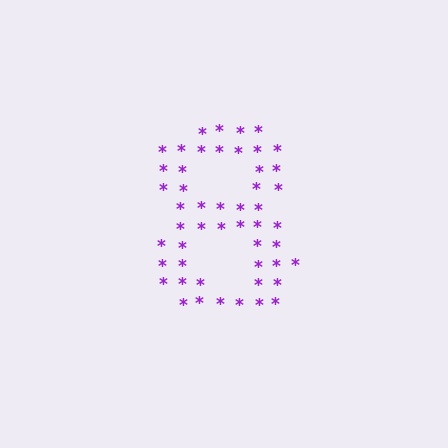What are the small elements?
The small elements are asterisks.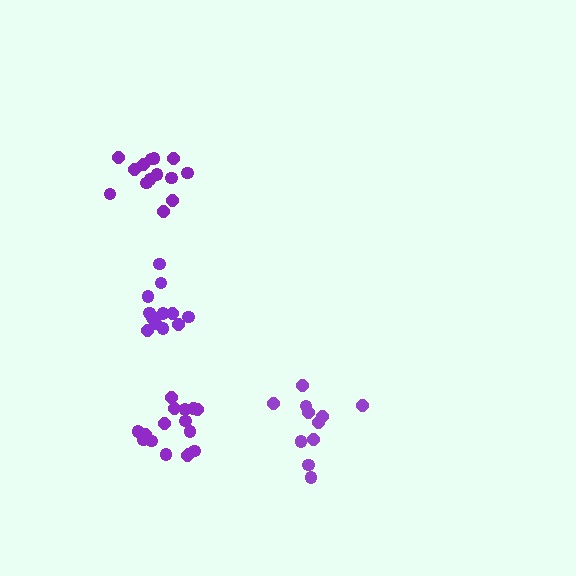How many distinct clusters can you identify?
There are 4 distinct clusters.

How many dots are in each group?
Group 1: 14 dots, Group 2: 11 dots, Group 3: 16 dots, Group 4: 13 dots (54 total).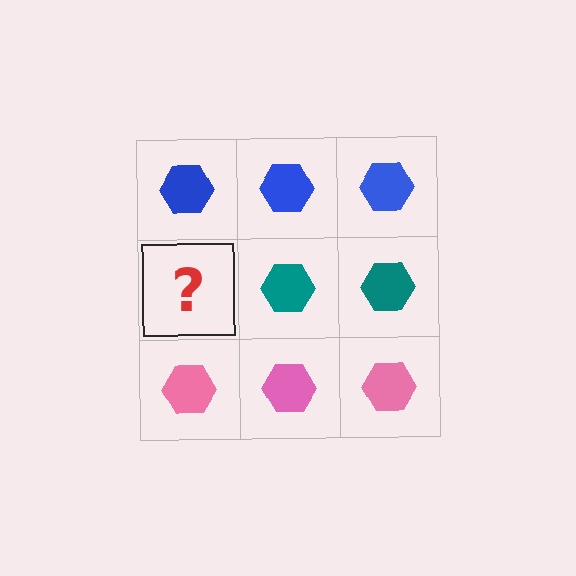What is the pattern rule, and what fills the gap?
The rule is that each row has a consistent color. The gap should be filled with a teal hexagon.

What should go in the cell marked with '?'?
The missing cell should contain a teal hexagon.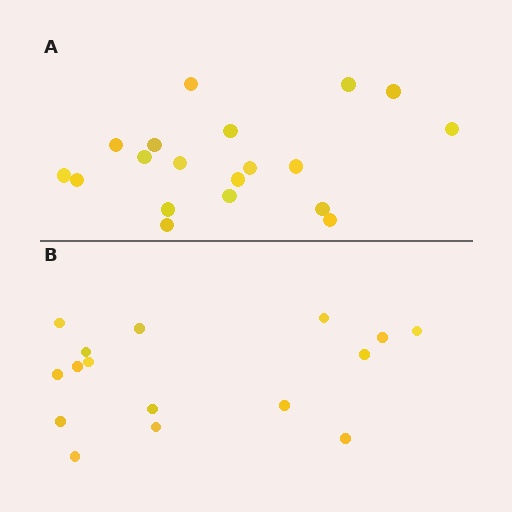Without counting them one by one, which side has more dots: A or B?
Region A (the top region) has more dots.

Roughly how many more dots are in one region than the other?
Region A has just a few more — roughly 2 or 3 more dots than region B.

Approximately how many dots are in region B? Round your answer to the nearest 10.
About 20 dots. (The exact count is 16, which rounds to 20.)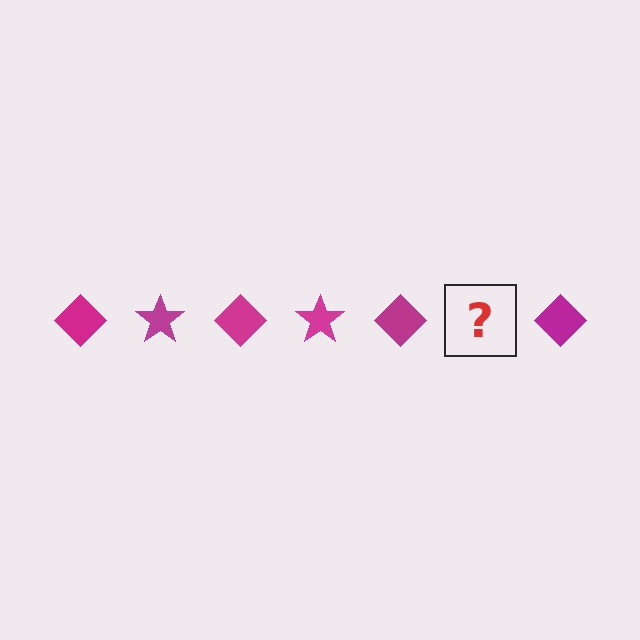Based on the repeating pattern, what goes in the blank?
The blank should be a magenta star.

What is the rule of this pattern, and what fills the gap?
The rule is that the pattern cycles through diamond, star shapes in magenta. The gap should be filled with a magenta star.